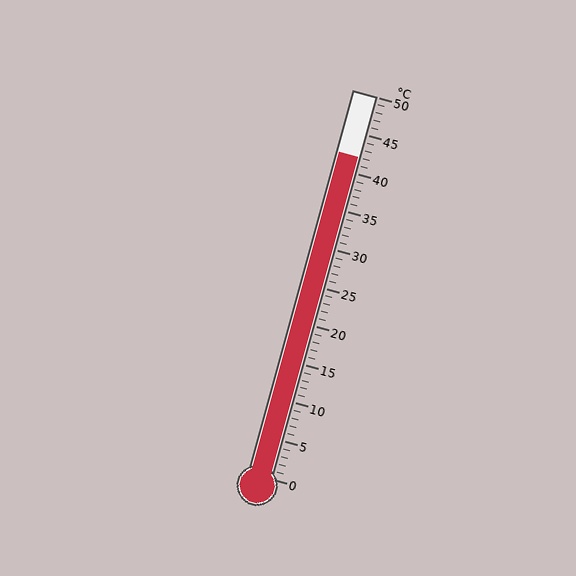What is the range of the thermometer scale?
The thermometer scale ranges from 0°C to 50°C.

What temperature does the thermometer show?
The thermometer shows approximately 42°C.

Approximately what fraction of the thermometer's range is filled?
The thermometer is filled to approximately 85% of its range.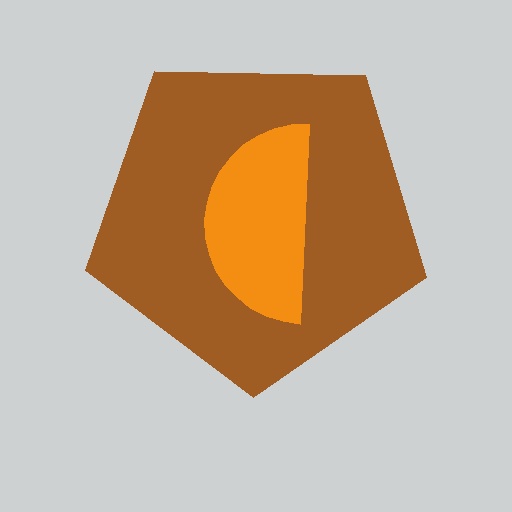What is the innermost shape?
The orange semicircle.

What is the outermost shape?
The brown pentagon.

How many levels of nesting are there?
2.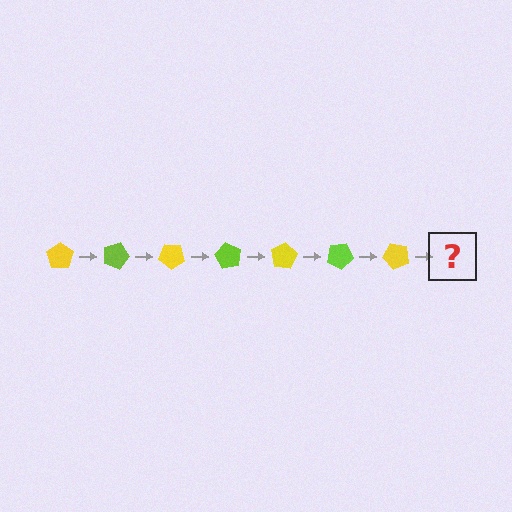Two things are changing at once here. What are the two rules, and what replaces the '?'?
The two rules are that it rotates 20 degrees each step and the color cycles through yellow and lime. The '?' should be a lime pentagon, rotated 140 degrees from the start.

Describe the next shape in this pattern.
It should be a lime pentagon, rotated 140 degrees from the start.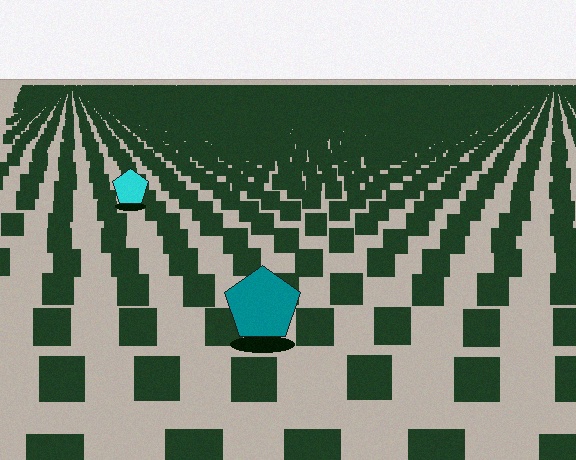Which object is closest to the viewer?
The teal pentagon is closest. The texture marks near it are larger and more spread out.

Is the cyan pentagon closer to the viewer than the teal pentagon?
No. The teal pentagon is closer — you can tell from the texture gradient: the ground texture is coarser near it.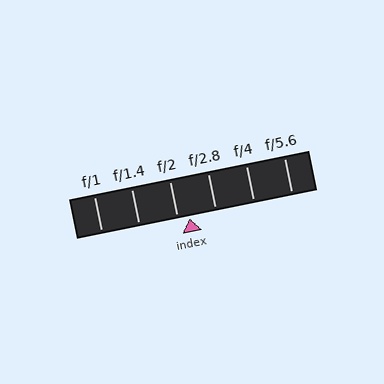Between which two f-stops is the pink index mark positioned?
The index mark is between f/2 and f/2.8.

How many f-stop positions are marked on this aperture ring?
There are 6 f-stop positions marked.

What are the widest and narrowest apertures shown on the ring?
The widest aperture shown is f/1 and the narrowest is f/5.6.